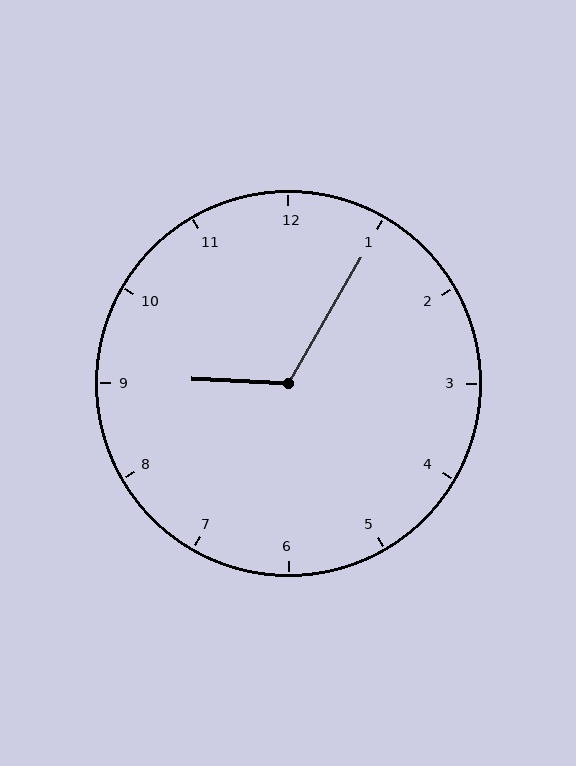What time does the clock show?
9:05.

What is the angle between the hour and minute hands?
Approximately 118 degrees.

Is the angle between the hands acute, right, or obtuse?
It is obtuse.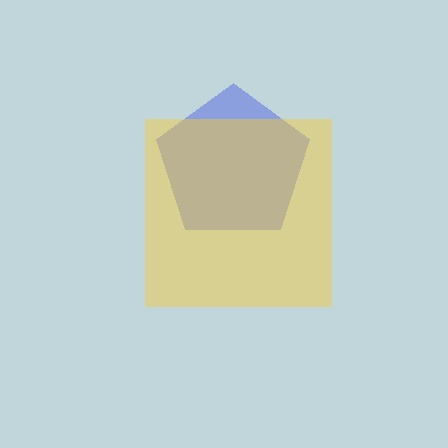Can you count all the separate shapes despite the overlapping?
Yes, there are 2 separate shapes.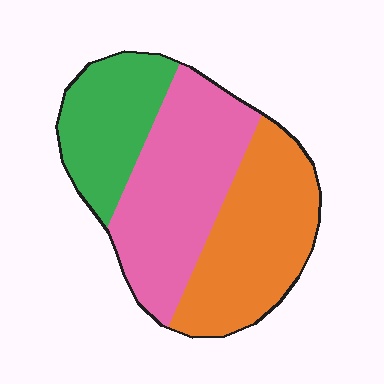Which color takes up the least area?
Green, at roughly 25%.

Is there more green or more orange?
Orange.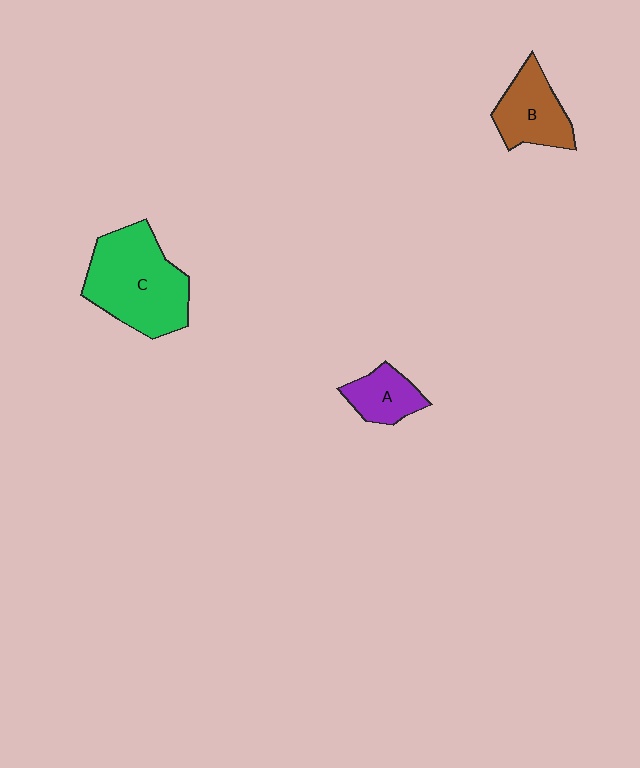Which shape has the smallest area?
Shape A (purple).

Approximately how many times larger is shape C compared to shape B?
Approximately 1.8 times.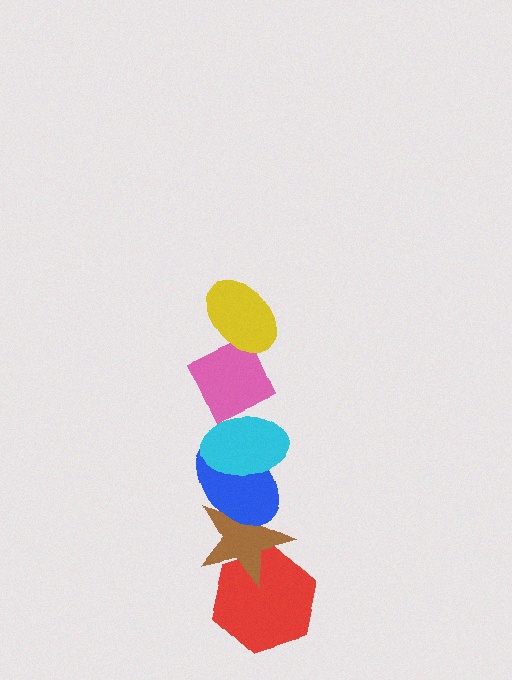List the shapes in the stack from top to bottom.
From top to bottom: the yellow ellipse, the pink diamond, the cyan ellipse, the blue ellipse, the brown star, the red hexagon.